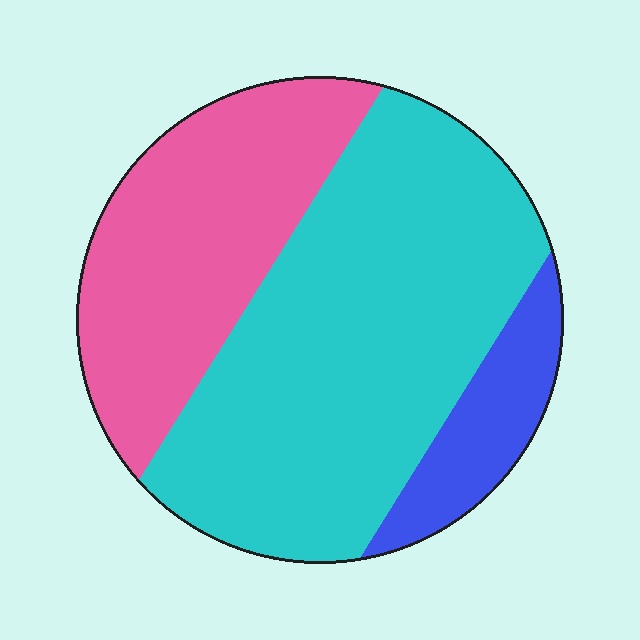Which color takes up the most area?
Cyan, at roughly 55%.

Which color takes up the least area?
Blue, at roughly 10%.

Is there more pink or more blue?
Pink.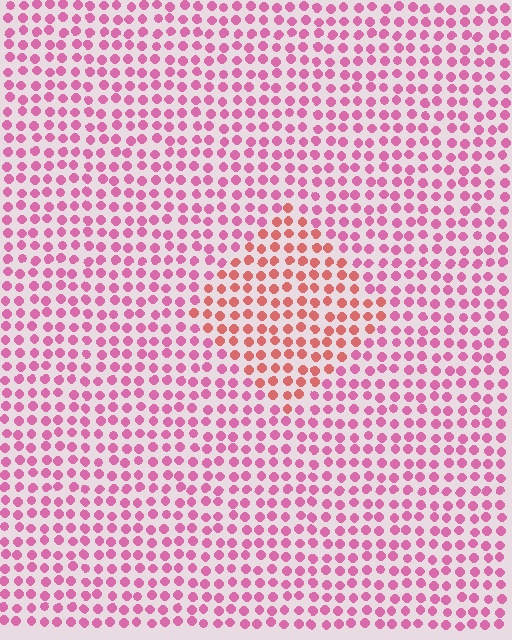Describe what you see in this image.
The image is filled with small pink elements in a uniform arrangement. A diamond-shaped region is visible where the elements are tinted to a slightly different hue, forming a subtle color boundary.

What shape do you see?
I see a diamond.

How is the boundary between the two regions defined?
The boundary is defined purely by a slight shift in hue (about 35 degrees). Spacing, size, and orientation are identical on both sides.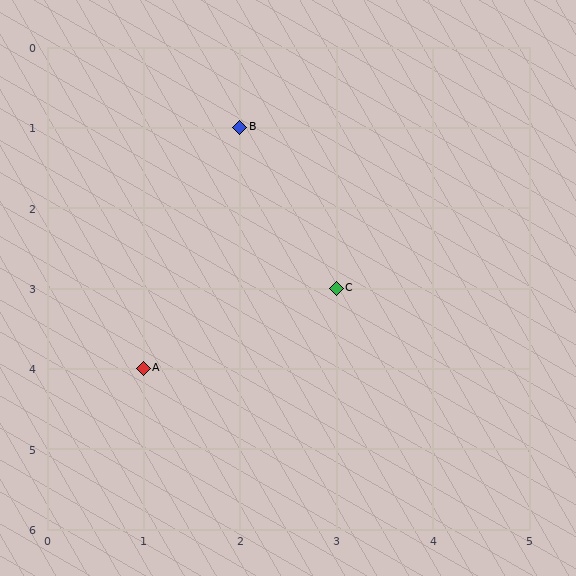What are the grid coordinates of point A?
Point A is at grid coordinates (1, 4).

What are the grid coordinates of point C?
Point C is at grid coordinates (3, 3).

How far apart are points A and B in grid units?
Points A and B are 1 column and 3 rows apart (about 3.2 grid units diagonally).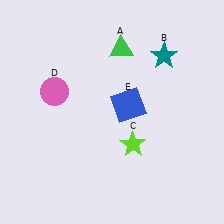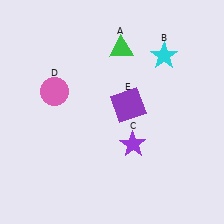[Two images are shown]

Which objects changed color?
B changed from teal to cyan. C changed from lime to purple. E changed from blue to purple.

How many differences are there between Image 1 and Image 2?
There are 3 differences between the two images.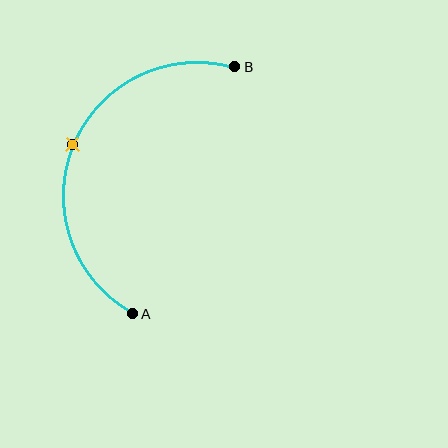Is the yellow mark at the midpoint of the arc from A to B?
Yes. The yellow mark lies on the arc at equal arc-length from both A and B — it is the arc midpoint.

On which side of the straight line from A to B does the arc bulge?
The arc bulges to the left of the straight line connecting A and B.